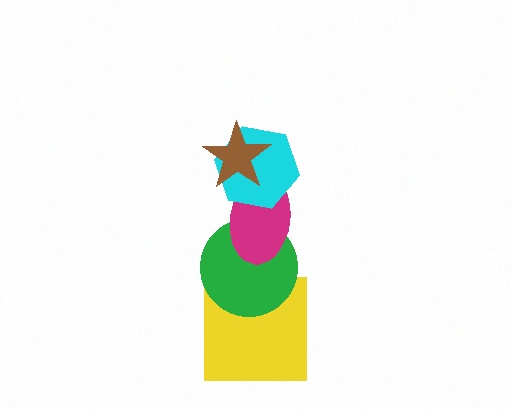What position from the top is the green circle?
The green circle is 4th from the top.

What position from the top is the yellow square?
The yellow square is 5th from the top.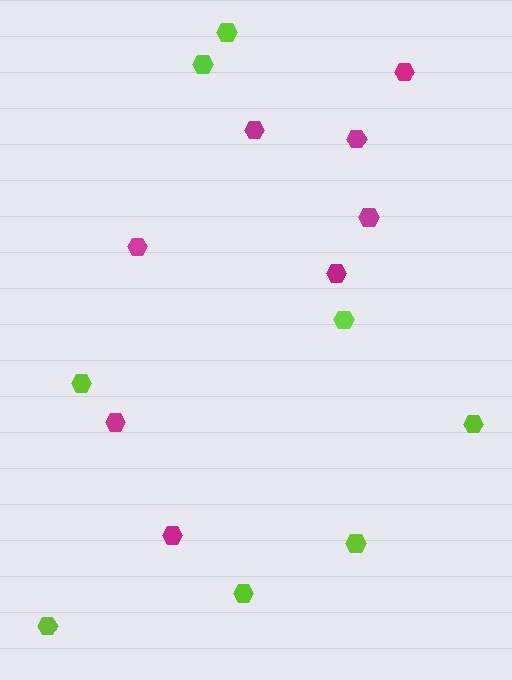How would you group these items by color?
There are 2 groups: one group of lime hexagons (8) and one group of magenta hexagons (8).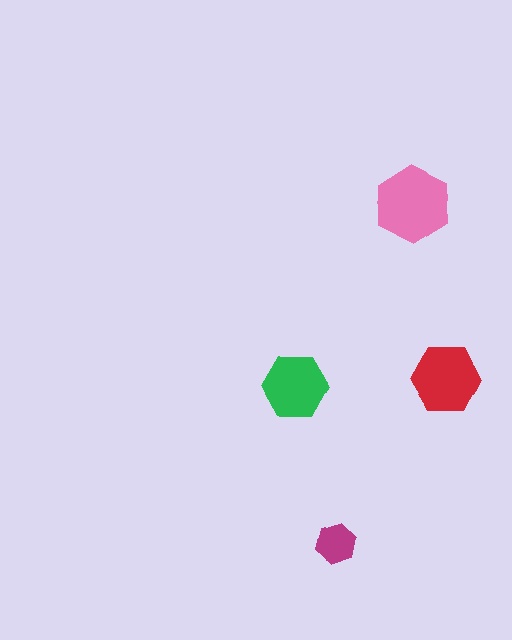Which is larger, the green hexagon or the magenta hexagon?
The green one.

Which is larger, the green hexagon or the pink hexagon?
The pink one.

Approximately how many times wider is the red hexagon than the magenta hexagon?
About 1.5 times wider.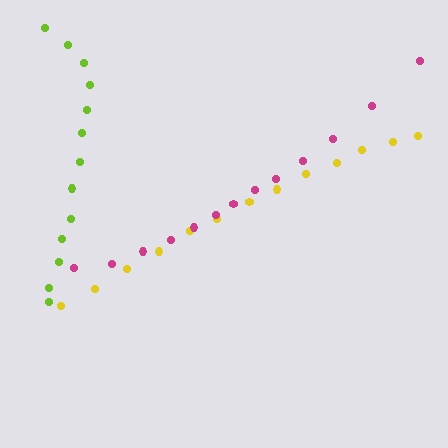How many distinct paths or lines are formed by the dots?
There are 3 distinct paths.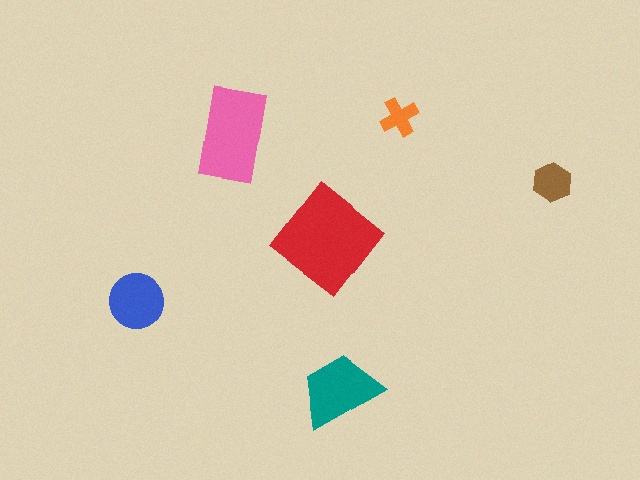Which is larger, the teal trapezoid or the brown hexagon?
The teal trapezoid.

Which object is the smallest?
The orange cross.